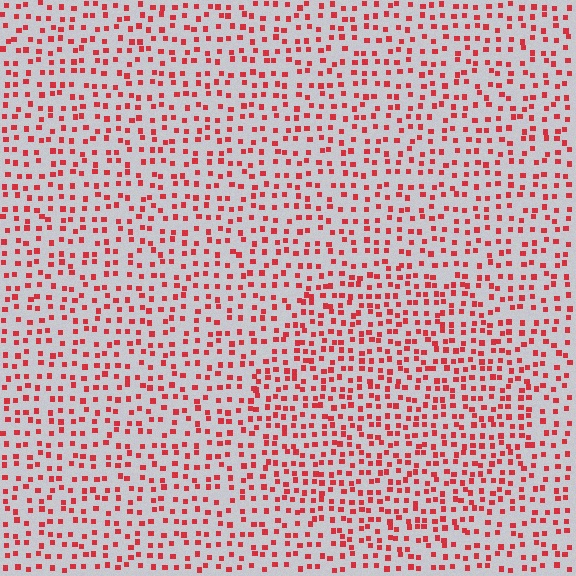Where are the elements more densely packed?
The elements are more densely packed inside the circle boundary.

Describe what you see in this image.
The image contains small red elements arranged at two different densities. A circle-shaped region is visible where the elements are more densely packed than the surrounding area.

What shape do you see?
I see a circle.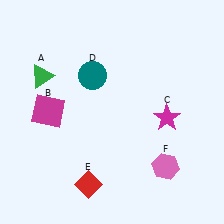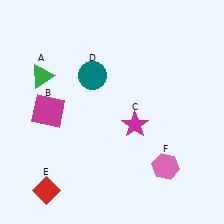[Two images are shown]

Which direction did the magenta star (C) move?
The magenta star (C) moved left.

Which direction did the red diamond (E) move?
The red diamond (E) moved left.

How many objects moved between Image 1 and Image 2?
2 objects moved between the two images.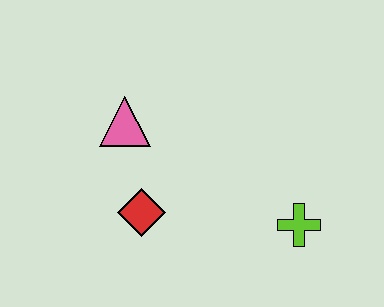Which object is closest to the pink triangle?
The red diamond is closest to the pink triangle.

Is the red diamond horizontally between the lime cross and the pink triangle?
Yes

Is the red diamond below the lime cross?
No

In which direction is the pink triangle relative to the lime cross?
The pink triangle is to the left of the lime cross.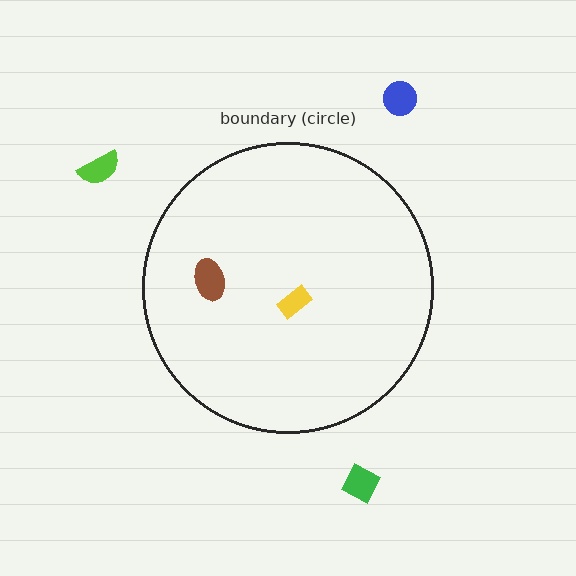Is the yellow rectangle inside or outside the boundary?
Inside.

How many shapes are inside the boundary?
2 inside, 3 outside.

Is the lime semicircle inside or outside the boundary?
Outside.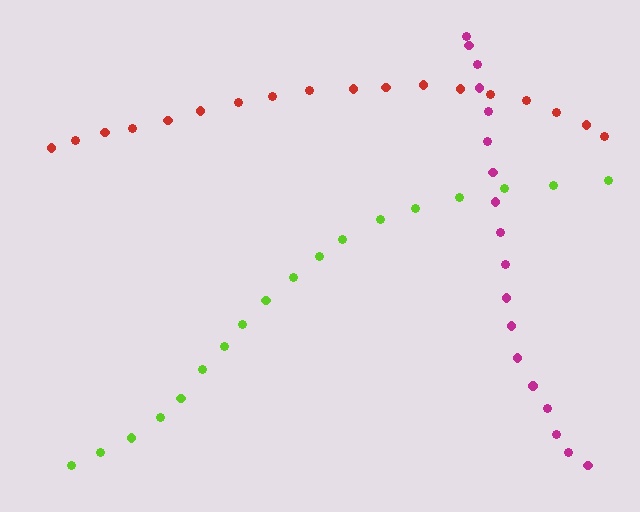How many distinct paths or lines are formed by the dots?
There are 3 distinct paths.